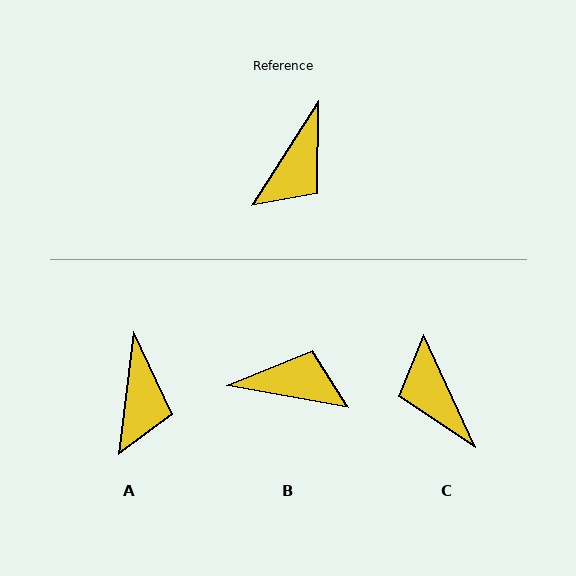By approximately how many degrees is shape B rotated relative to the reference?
Approximately 112 degrees counter-clockwise.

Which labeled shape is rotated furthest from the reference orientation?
C, about 123 degrees away.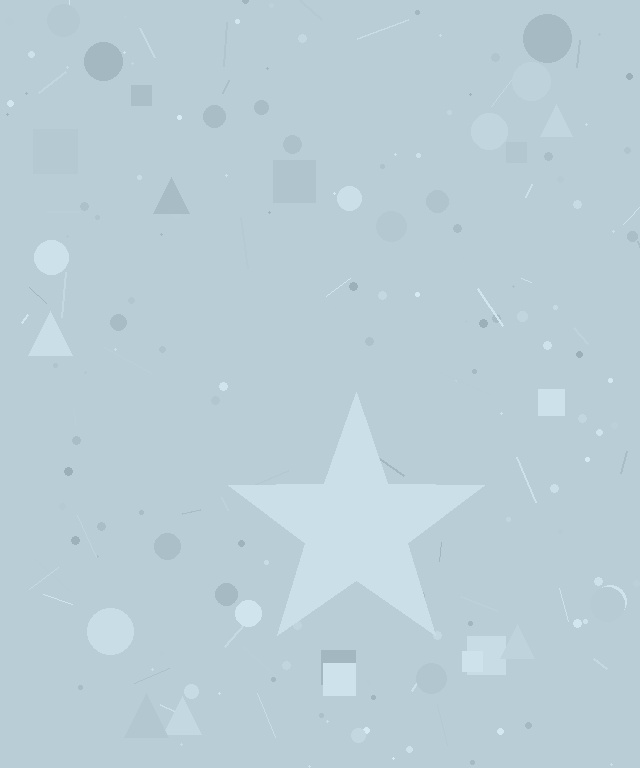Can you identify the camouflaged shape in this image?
The camouflaged shape is a star.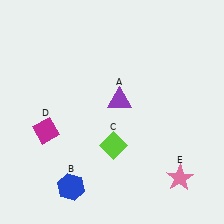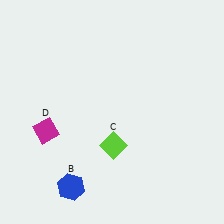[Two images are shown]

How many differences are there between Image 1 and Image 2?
There are 2 differences between the two images.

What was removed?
The purple triangle (A), the pink star (E) were removed in Image 2.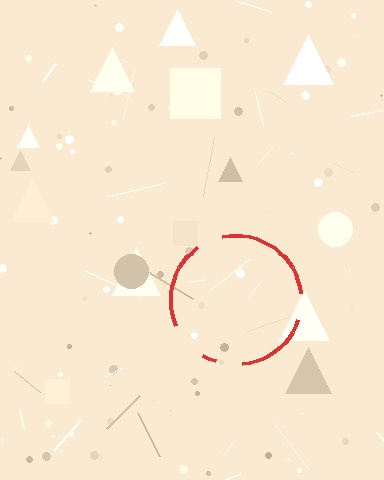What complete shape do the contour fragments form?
The contour fragments form a circle.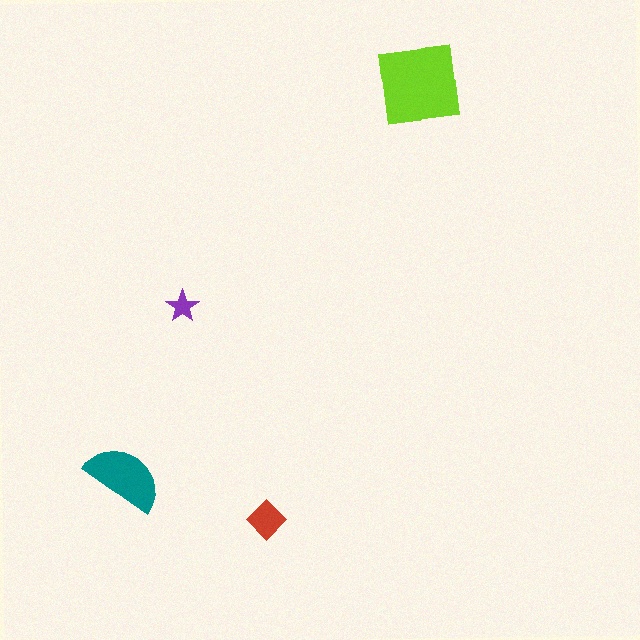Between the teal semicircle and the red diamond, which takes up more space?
The teal semicircle.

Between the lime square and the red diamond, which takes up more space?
The lime square.